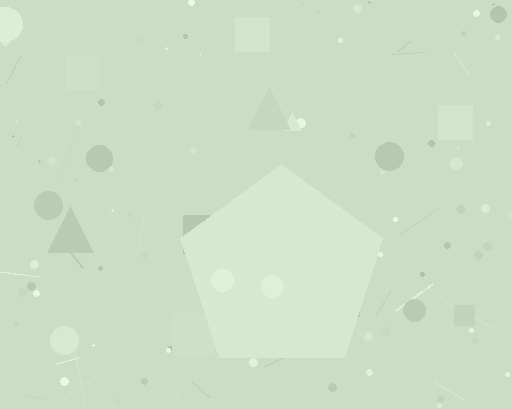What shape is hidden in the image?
A pentagon is hidden in the image.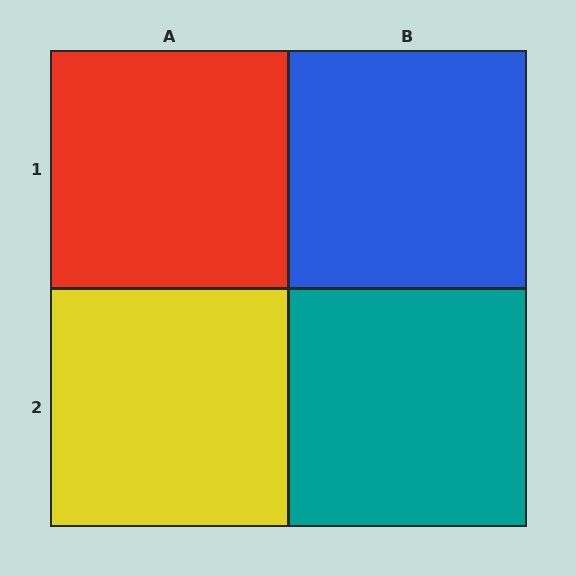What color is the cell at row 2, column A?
Yellow.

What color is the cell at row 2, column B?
Teal.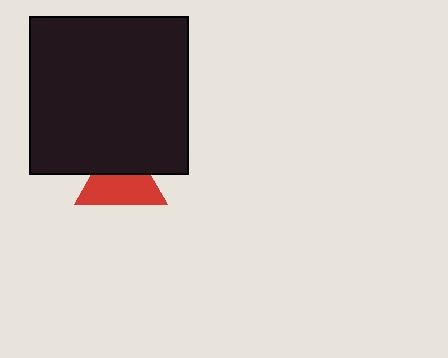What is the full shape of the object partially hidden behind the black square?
The partially hidden object is a red triangle.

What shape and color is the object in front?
The object in front is a black square.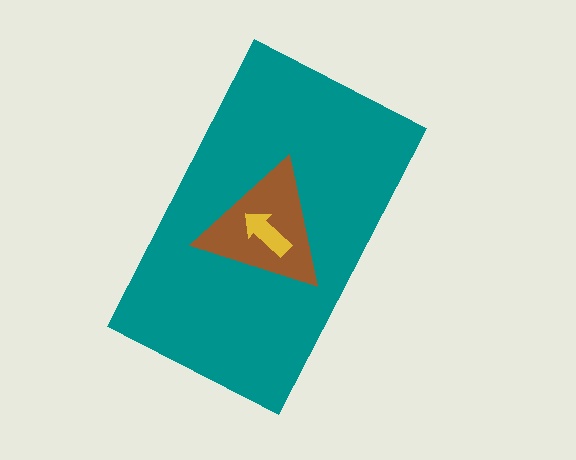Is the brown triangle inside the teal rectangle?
Yes.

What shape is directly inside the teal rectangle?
The brown triangle.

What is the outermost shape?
The teal rectangle.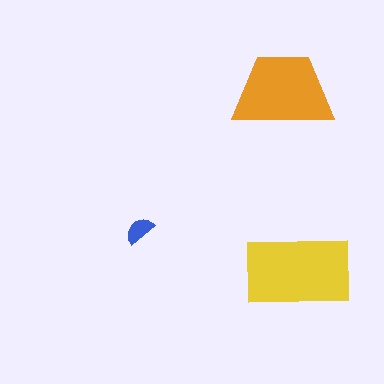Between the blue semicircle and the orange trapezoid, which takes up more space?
The orange trapezoid.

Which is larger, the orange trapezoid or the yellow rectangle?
The yellow rectangle.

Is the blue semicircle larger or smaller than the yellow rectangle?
Smaller.